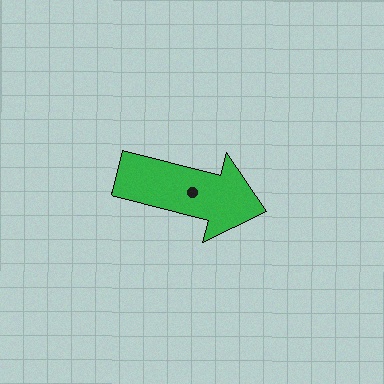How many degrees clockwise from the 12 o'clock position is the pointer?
Approximately 104 degrees.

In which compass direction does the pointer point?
East.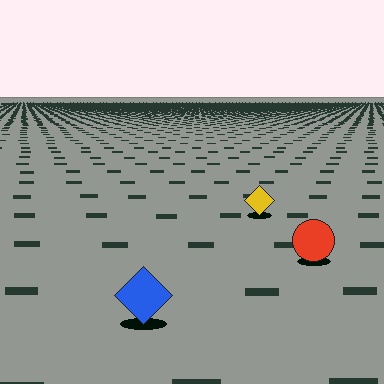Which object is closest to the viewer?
The blue diamond is closest. The texture marks near it are larger and more spread out.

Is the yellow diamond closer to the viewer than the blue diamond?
No. The blue diamond is closer — you can tell from the texture gradient: the ground texture is coarser near it.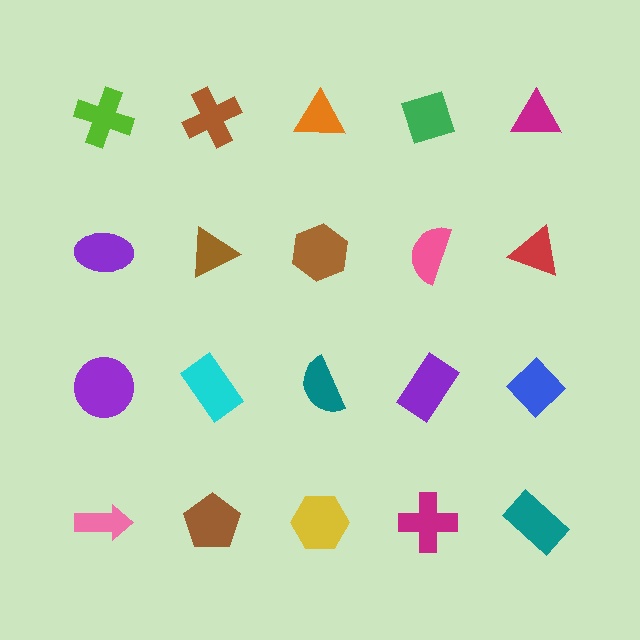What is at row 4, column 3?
A yellow hexagon.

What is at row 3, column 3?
A teal semicircle.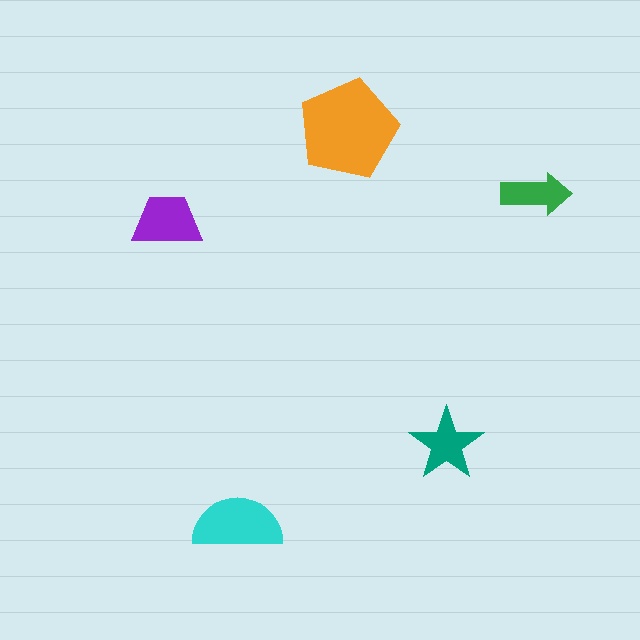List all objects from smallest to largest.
The green arrow, the teal star, the purple trapezoid, the cyan semicircle, the orange pentagon.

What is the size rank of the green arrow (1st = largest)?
5th.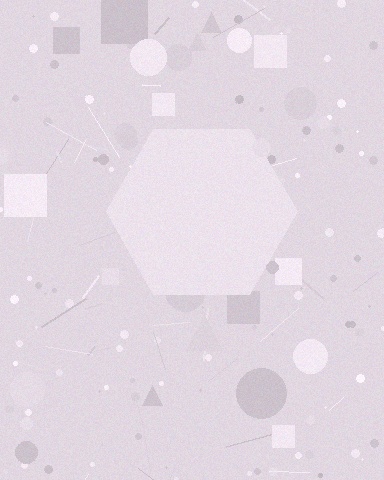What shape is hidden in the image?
A hexagon is hidden in the image.